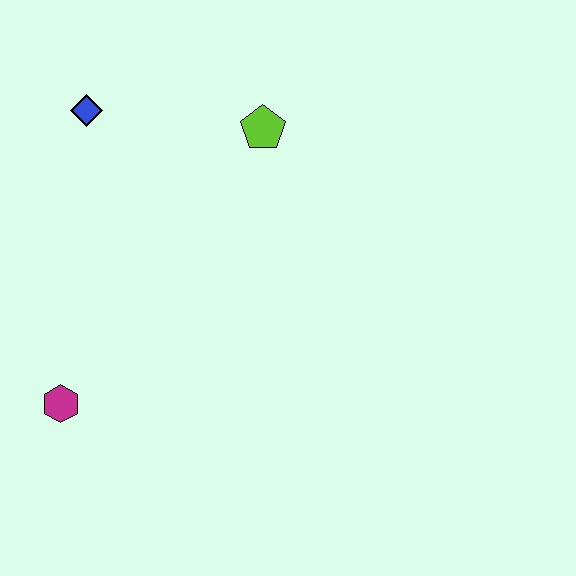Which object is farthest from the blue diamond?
The magenta hexagon is farthest from the blue diamond.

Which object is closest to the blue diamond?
The lime pentagon is closest to the blue diamond.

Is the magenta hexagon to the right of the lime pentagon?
No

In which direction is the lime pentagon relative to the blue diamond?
The lime pentagon is to the right of the blue diamond.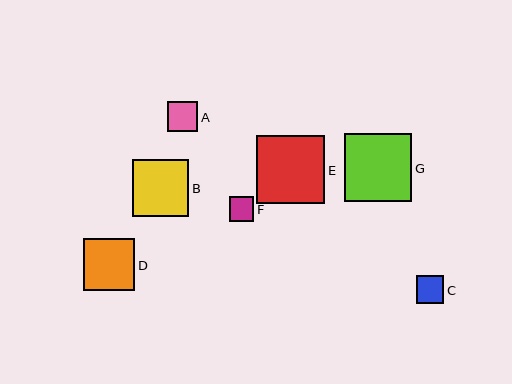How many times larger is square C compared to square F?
Square C is approximately 1.1 times the size of square F.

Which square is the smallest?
Square F is the smallest with a size of approximately 25 pixels.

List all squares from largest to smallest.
From largest to smallest: E, G, B, D, A, C, F.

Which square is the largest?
Square E is the largest with a size of approximately 69 pixels.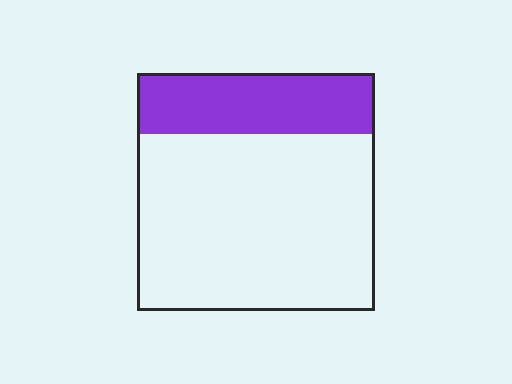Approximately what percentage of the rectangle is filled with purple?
Approximately 25%.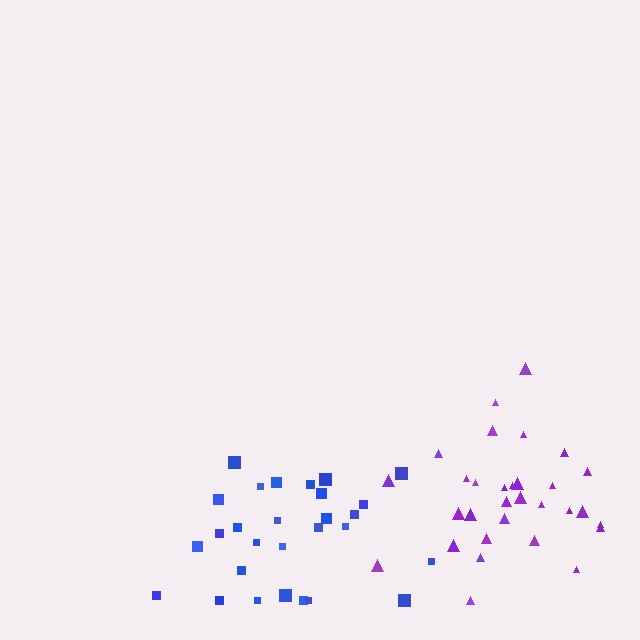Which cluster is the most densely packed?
Blue.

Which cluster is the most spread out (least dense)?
Purple.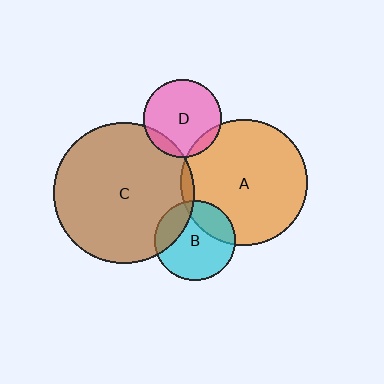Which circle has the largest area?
Circle C (brown).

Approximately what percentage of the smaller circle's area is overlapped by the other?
Approximately 5%.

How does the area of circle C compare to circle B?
Approximately 3.1 times.